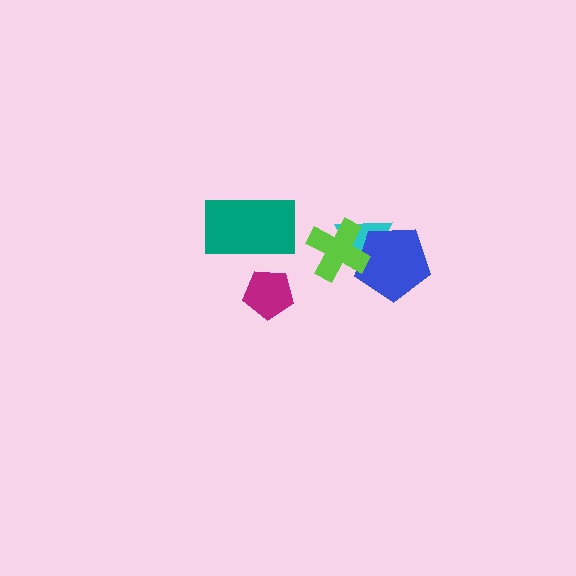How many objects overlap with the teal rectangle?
0 objects overlap with the teal rectangle.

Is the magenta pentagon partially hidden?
No, no other shape covers it.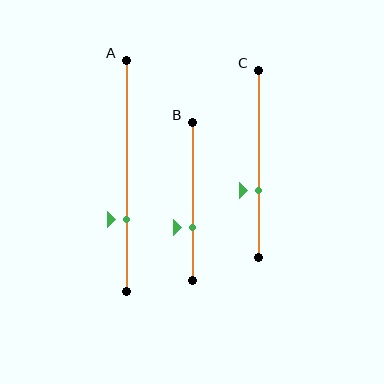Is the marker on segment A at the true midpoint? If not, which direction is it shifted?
No, the marker on segment A is shifted downward by about 19% of the segment length.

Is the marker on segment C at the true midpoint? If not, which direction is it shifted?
No, the marker on segment C is shifted downward by about 14% of the segment length.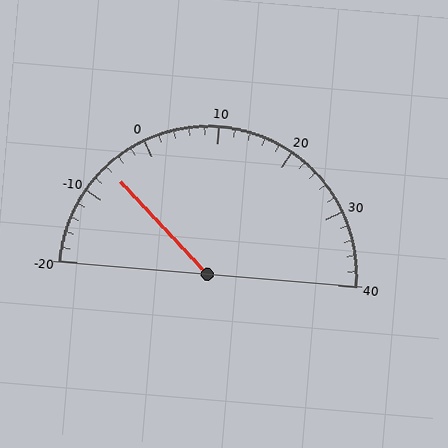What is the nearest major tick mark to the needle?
The nearest major tick mark is -10.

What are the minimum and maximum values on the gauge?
The gauge ranges from -20 to 40.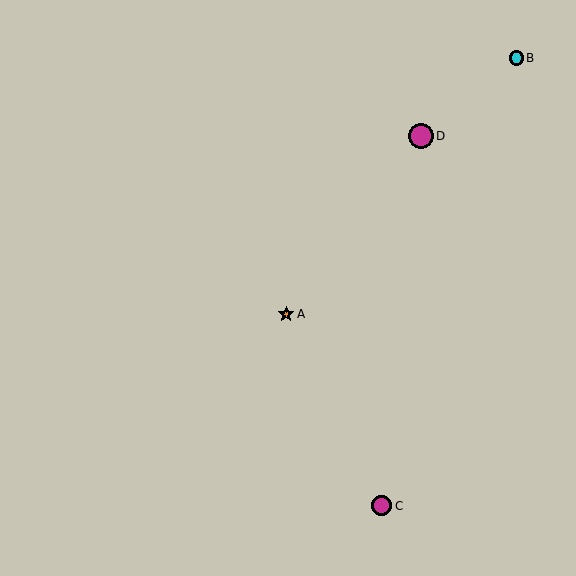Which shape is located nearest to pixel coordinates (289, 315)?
The orange star (labeled A) at (286, 314) is nearest to that location.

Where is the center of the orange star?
The center of the orange star is at (286, 314).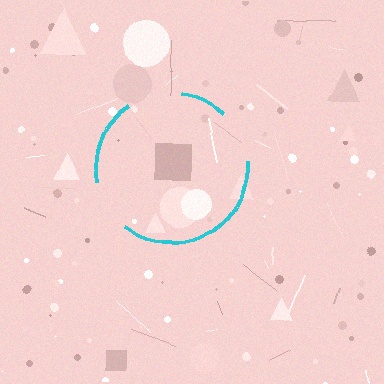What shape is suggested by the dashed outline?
The dashed outline suggests a circle.